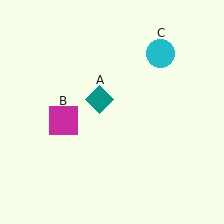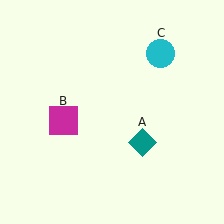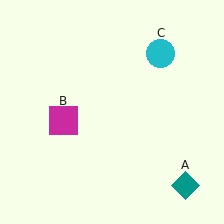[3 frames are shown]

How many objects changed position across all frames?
1 object changed position: teal diamond (object A).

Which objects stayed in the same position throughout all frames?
Magenta square (object B) and cyan circle (object C) remained stationary.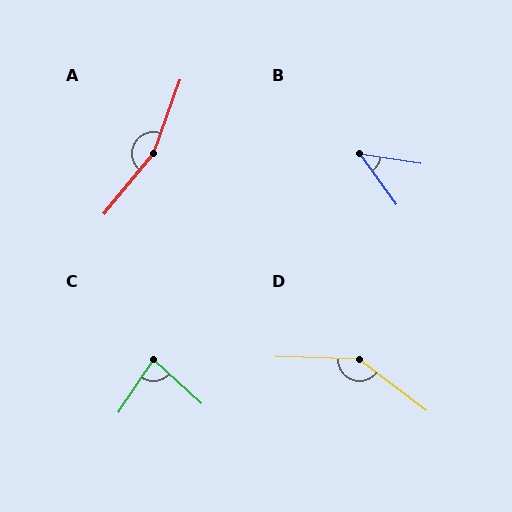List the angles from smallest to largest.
B (45°), C (81°), D (145°), A (160°).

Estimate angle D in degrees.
Approximately 145 degrees.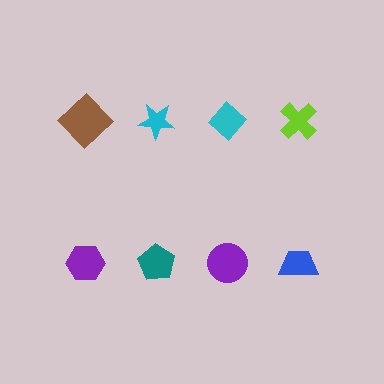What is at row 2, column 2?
A teal pentagon.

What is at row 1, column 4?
A lime cross.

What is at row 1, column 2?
A cyan star.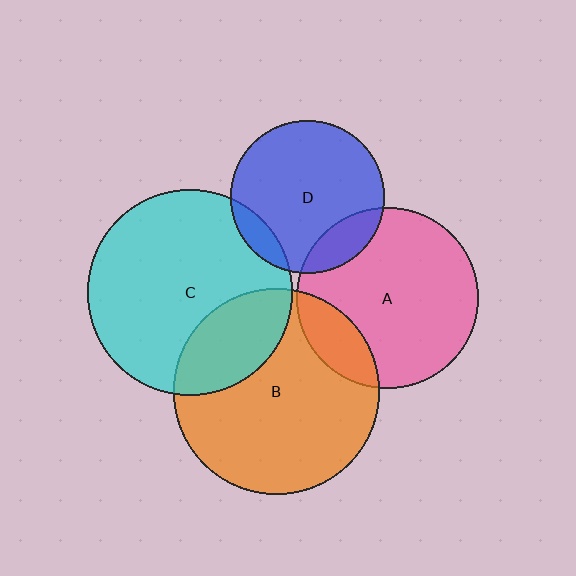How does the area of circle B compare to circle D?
Approximately 1.8 times.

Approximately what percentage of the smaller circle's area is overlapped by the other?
Approximately 15%.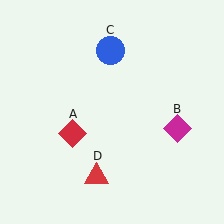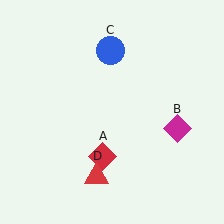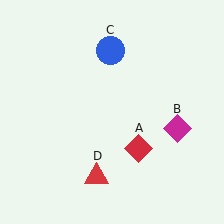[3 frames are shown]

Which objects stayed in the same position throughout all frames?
Magenta diamond (object B) and blue circle (object C) and red triangle (object D) remained stationary.